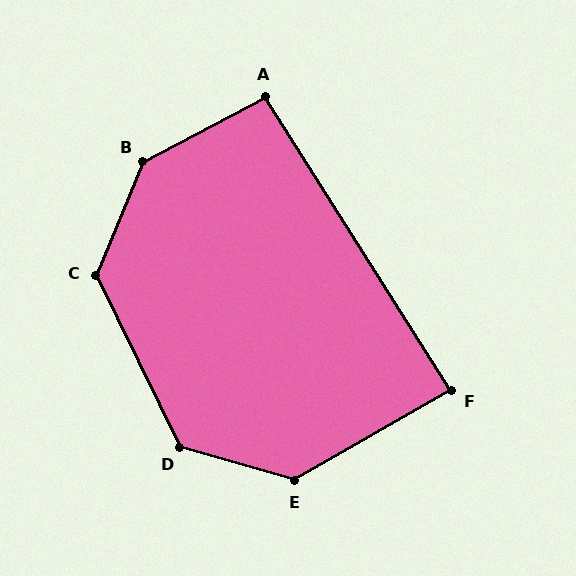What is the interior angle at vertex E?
Approximately 134 degrees (obtuse).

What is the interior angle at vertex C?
Approximately 132 degrees (obtuse).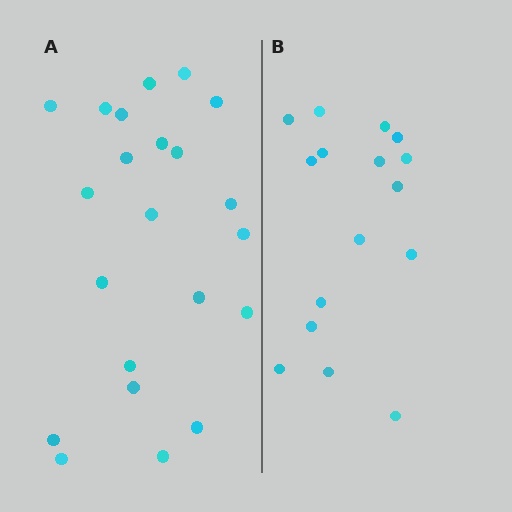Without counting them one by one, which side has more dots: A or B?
Region A (the left region) has more dots.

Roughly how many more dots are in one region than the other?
Region A has about 6 more dots than region B.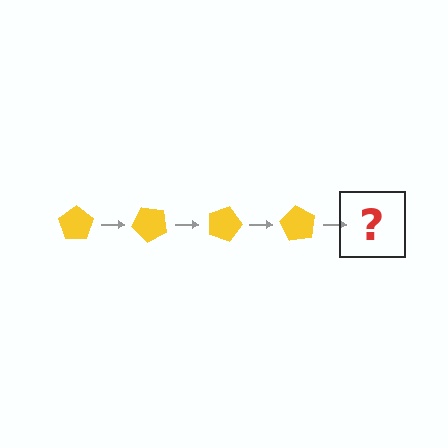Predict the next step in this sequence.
The next step is a yellow pentagon rotated 180 degrees.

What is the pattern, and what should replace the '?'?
The pattern is that the pentagon rotates 45 degrees each step. The '?' should be a yellow pentagon rotated 180 degrees.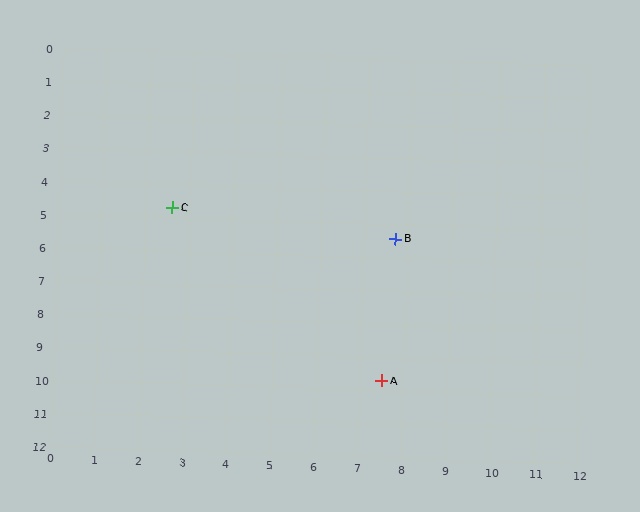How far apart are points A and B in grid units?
Points A and B are about 4.3 grid units apart.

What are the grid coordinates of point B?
Point B is at approximately (7.7, 5.4).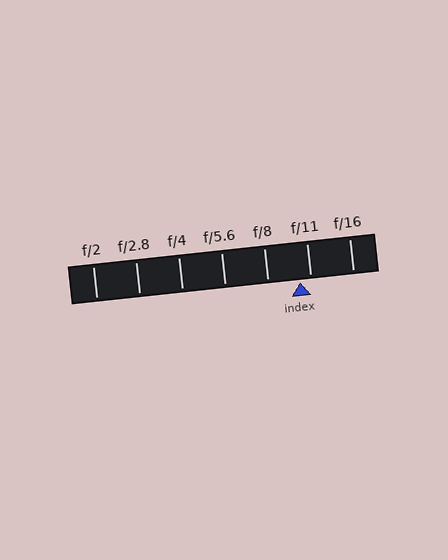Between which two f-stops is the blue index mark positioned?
The index mark is between f/8 and f/11.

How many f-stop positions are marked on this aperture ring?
There are 7 f-stop positions marked.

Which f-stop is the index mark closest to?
The index mark is closest to f/11.